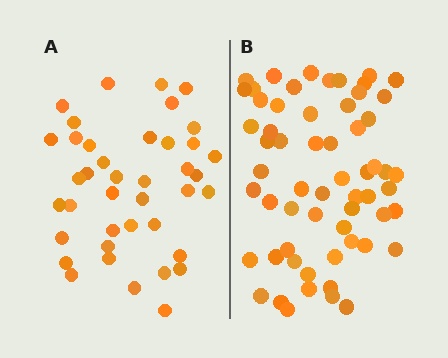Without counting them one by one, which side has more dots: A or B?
Region B (the right region) has more dots.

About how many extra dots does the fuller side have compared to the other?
Region B has approximately 20 more dots than region A.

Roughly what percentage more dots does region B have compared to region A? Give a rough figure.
About 50% more.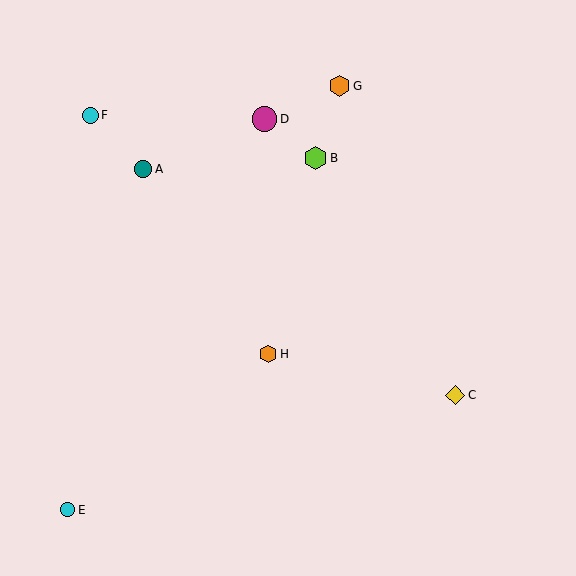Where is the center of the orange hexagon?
The center of the orange hexagon is at (268, 354).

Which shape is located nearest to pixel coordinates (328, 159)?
The lime hexagon (labeled B) at (316, 158) is nearest to that location.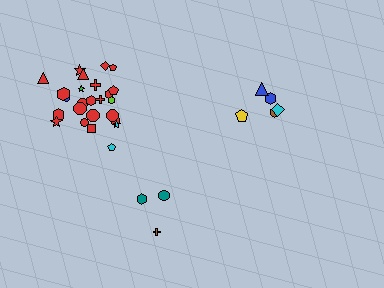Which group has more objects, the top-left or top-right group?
The top-left group.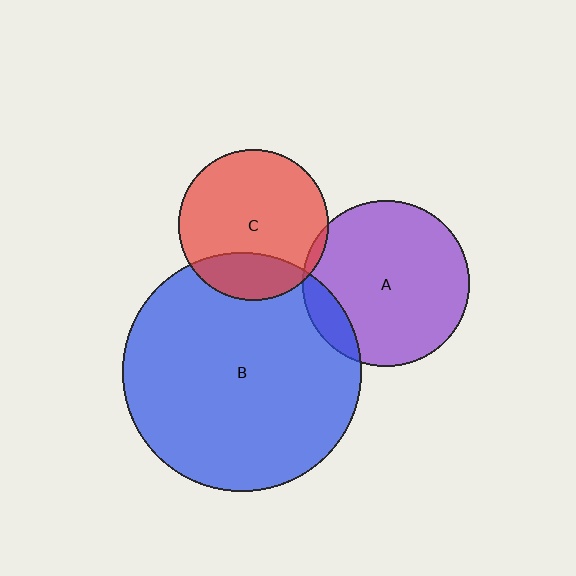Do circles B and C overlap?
Yes.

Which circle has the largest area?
Circle B (blue).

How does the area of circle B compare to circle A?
Approximately 2.1 times.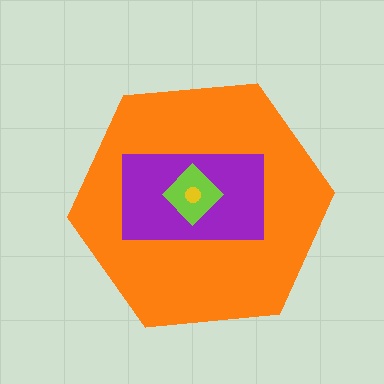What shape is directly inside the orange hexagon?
The purple rectangle.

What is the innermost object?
The yellow circle.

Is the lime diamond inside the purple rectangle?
Yes.